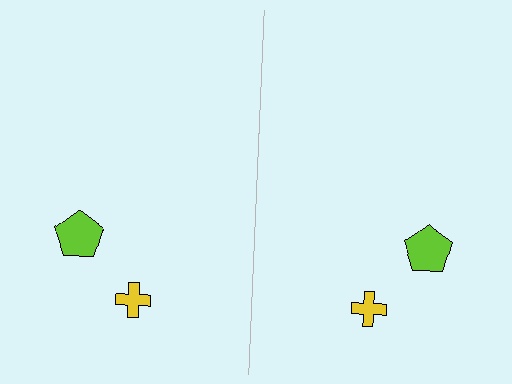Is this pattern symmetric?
Yes, this pattern has bilateral (reflection) symmetry.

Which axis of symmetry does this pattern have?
The pattern has a vertical axis of symmetry running through the center of the image.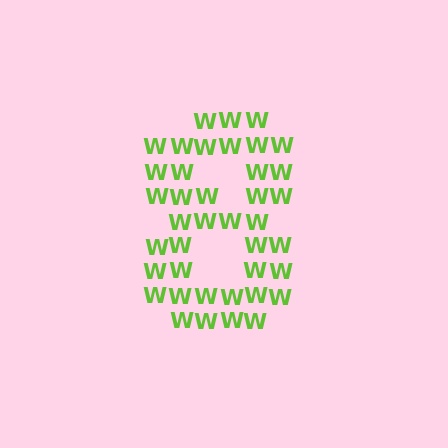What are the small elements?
The small elements are letter W's.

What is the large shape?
The large shape is the digit 8.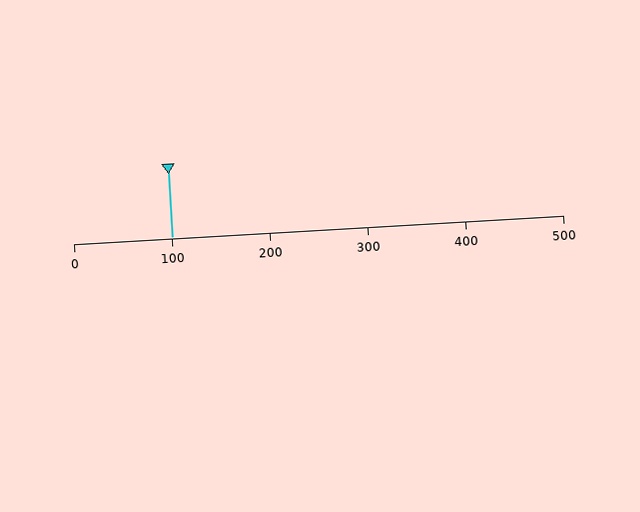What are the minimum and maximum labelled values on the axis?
The axis runs from 0 to 500.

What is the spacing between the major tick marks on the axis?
The major ticks are spaced 100 apart.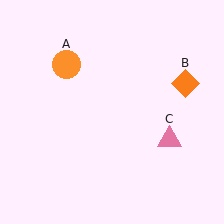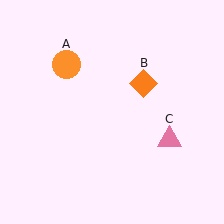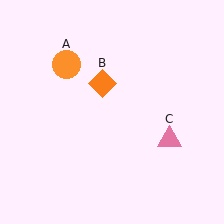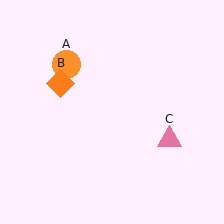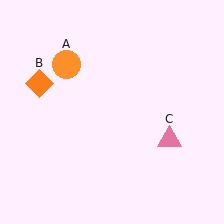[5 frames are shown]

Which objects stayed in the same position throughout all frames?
Orange circle (object A) and pink triangle (object C) remained stationary.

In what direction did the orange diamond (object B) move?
The orange diamond (object B) moved left.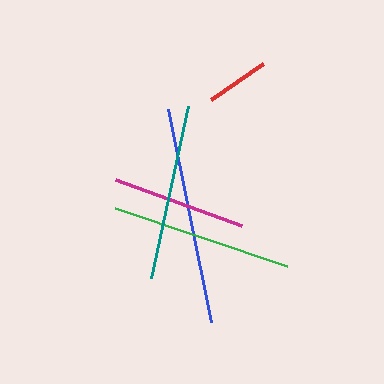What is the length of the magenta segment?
The magenta segment is approximately 134 pixels long.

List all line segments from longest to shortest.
From longest to shortest: blue, green, teal, magenta, red.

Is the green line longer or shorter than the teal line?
The green line is longer than the teal line.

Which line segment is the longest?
The blue line is the longest at approximately 217 pixels.